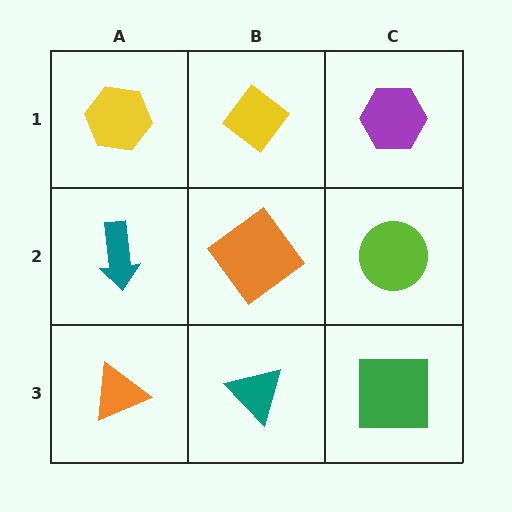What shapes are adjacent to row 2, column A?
A yellow hexagon (row 1, column A), an orange triangle (row 3, column A), an orange diamond (row 2, column B).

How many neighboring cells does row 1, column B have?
3.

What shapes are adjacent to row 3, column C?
A lime circle (row 2, column C), a teal triangle (row 3, column B).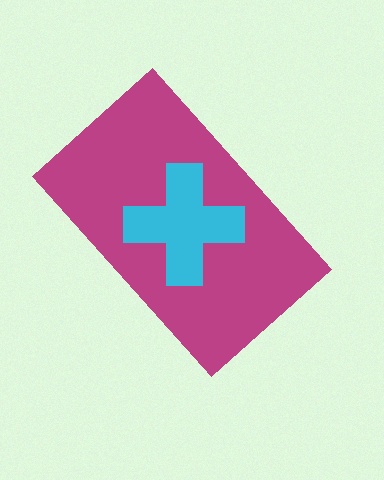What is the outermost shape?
The magenta rectangle.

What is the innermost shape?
The cyan cross.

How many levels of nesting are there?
2.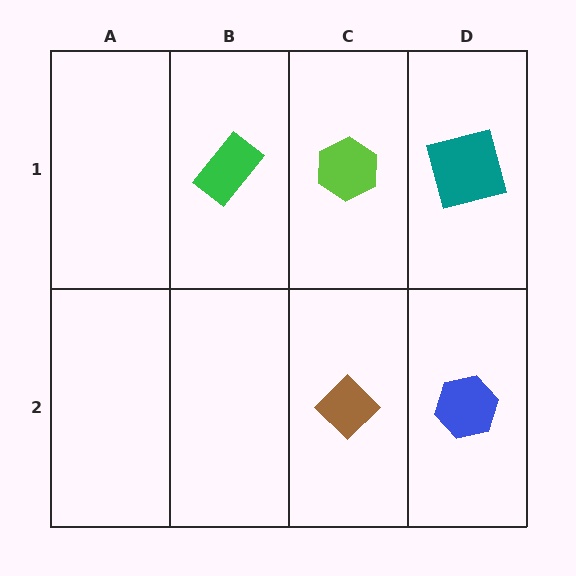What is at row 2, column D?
A blue hexagon.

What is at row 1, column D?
A teal square.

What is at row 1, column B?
A green rectangle.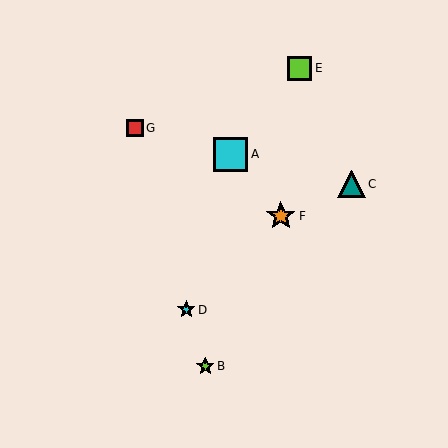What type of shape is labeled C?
Shape C is a teal triangle.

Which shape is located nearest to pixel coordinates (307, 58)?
The lime square (labeled E) at (300, 68) is nearest to that location.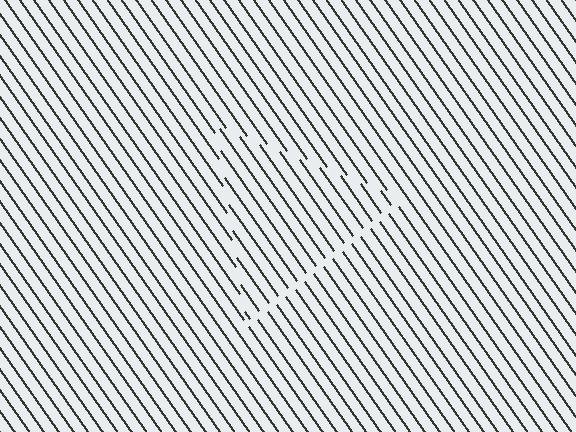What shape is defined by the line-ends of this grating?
An illusory triangle. The interior of the shape contains the same grating, shifted by half a period — the contour is defined by the phase discontinuity where line-ends from the inner and outer gratings abut.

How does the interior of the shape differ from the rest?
The interior of the shape contains the same grating, shifted by half a period — the contour is defined by the phase discontinuity where line-ends from the inner and outer gratings abut.